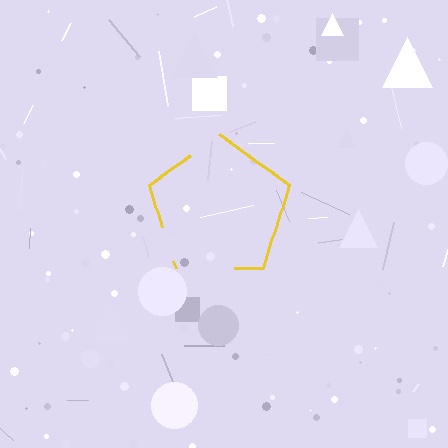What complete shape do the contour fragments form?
The contour fragments form a pentagon.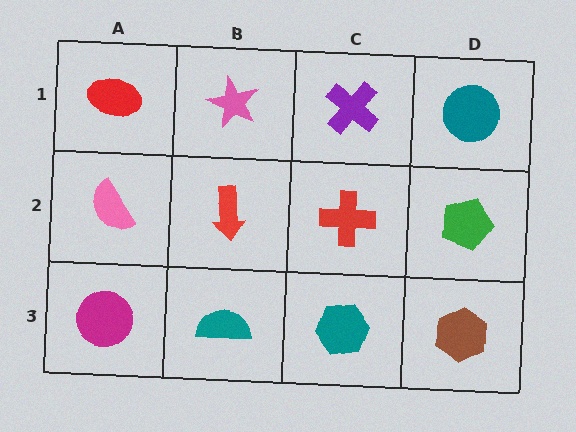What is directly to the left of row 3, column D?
A teal hexagon.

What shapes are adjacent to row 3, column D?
A green pentagon (row 2, column D), a teal hexagon (row 3, column C).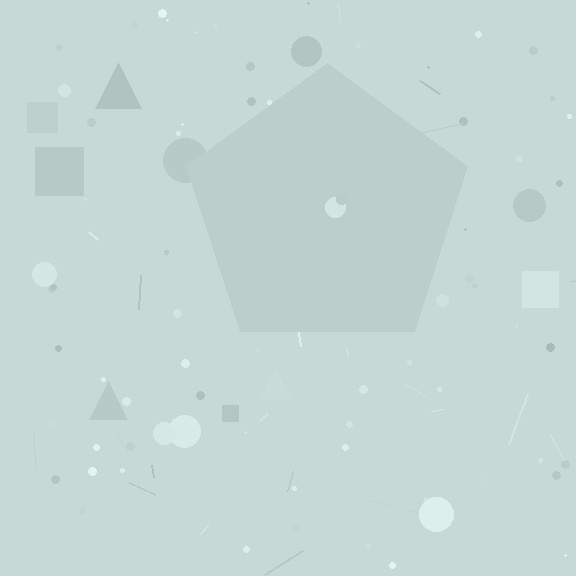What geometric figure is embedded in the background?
A pentagon is embedded in the background.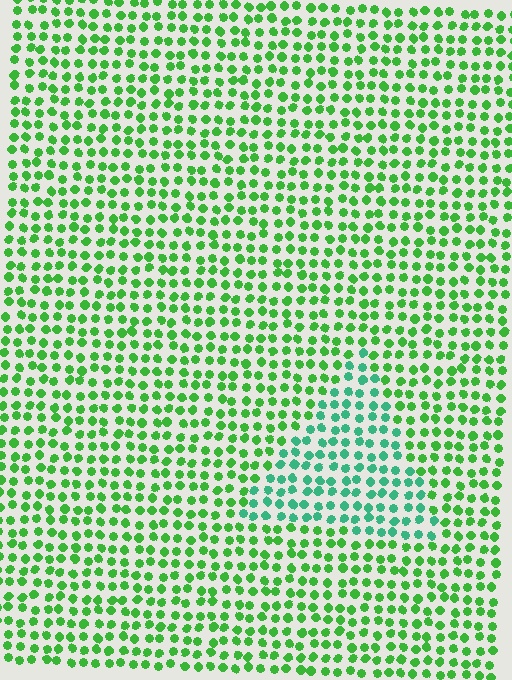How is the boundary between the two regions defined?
The boundary is defined purely by a slight shift in hue (about 36 degrees). Spacing, size, and orientation are identical on both sides.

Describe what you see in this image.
The image is filled with small green elements in a uniform arrangement. A triangle-shaped region is visible where the elements are tinted to a slightly different hue, forming a subtle color boundary.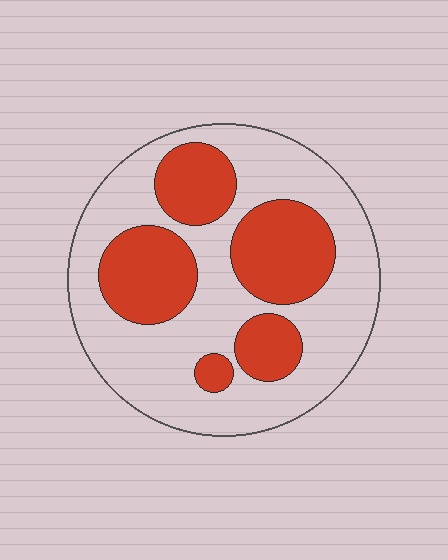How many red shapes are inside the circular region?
5.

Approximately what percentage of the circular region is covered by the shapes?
Approximately 35%.